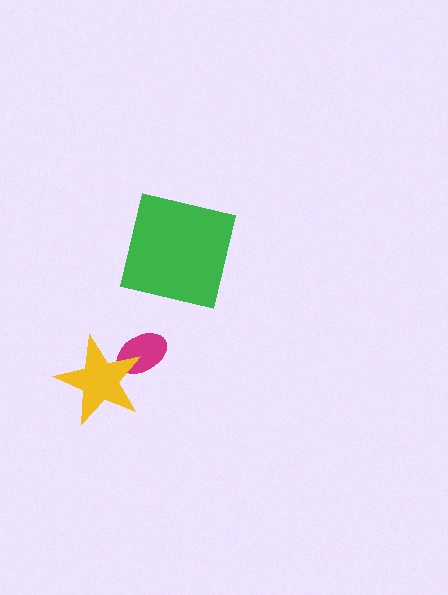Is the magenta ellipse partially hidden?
Yes, it is partially covered by another shape.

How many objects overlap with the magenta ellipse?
1 object overlaps with the magenta ellipse.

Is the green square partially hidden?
No, no other shape covers it.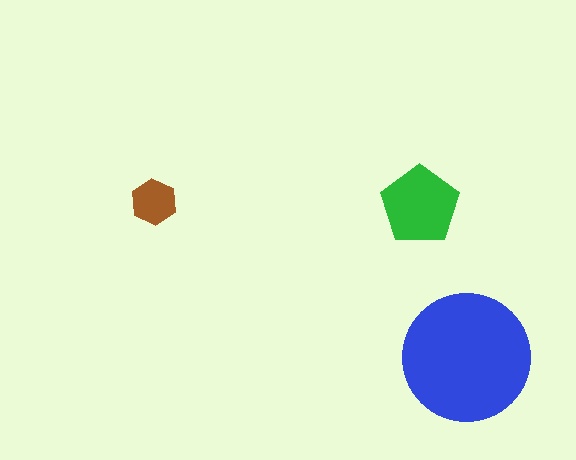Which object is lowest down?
The blue circle is bottommost.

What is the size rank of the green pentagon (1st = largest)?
2nd.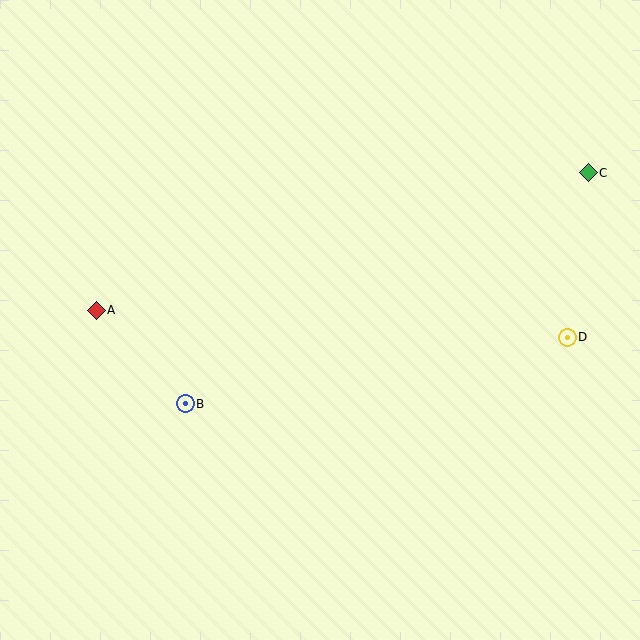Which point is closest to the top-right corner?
Point C is closest to the top-right corner.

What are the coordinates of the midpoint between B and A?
The midpoint between B and A is at (141, 357).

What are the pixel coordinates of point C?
Point C is at (588, 173).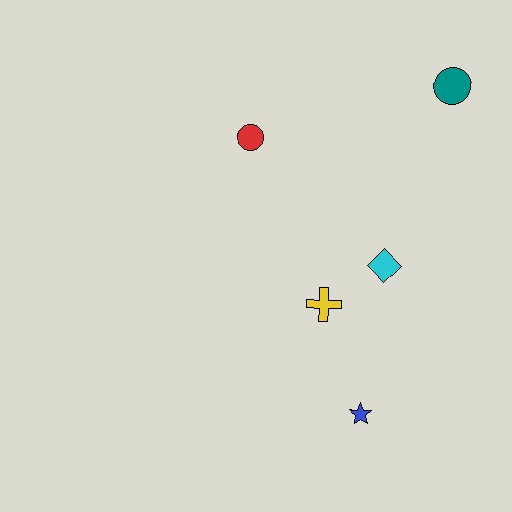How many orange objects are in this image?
There are no orange objects.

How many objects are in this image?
There are 5 objects.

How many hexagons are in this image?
There are no hexagons.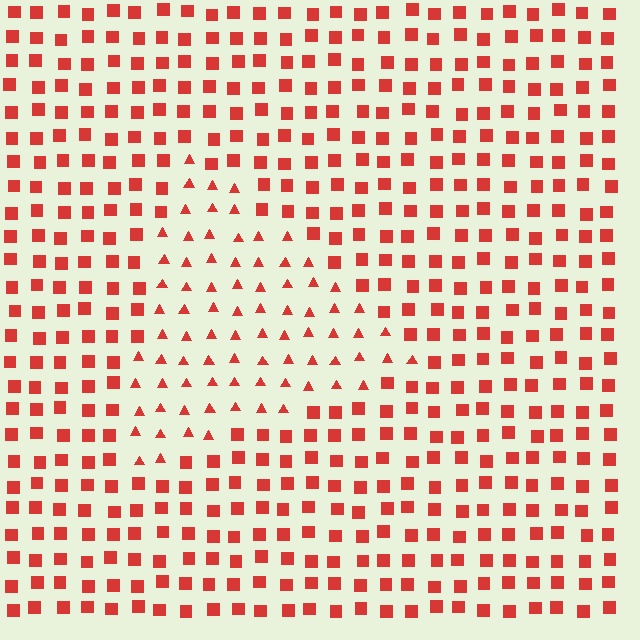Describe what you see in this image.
The image is filled with small red elements arranged in a uniform grid. A triangle-shaped region contains triangles, while the surrounding area contains squares. The boundary is defined purely by the change in element shape.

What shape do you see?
I see a triangle.